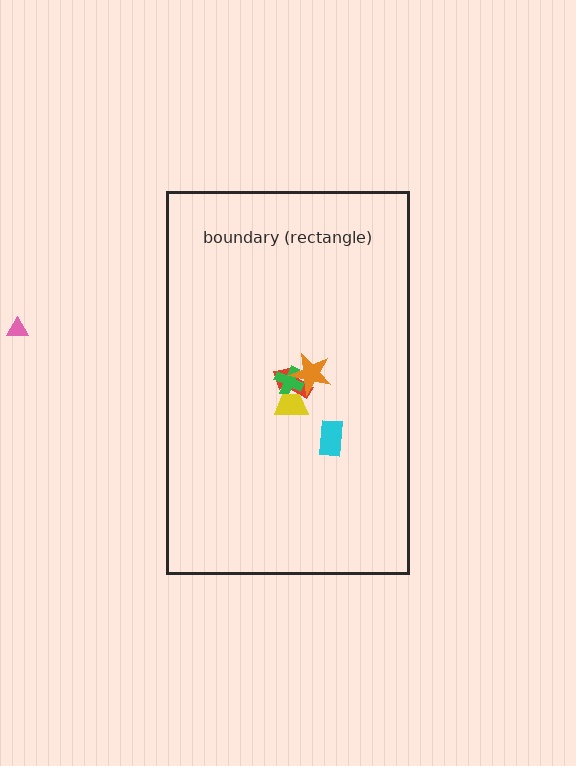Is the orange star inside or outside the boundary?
Inside.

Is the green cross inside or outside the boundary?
Inside.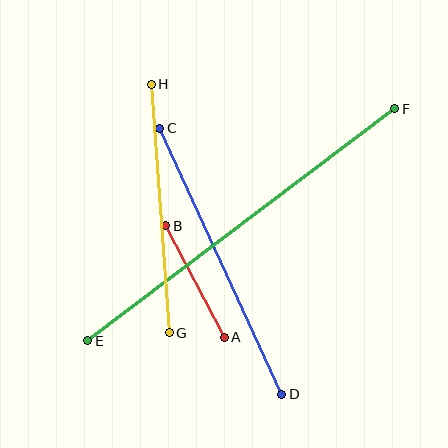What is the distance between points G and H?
The distance is approximately 249 pixels.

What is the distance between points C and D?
The distance is approximately 293 pixels.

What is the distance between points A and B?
The distance is approximately 126 pixels.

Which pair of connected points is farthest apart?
Points E and F are farthest apart.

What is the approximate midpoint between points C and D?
The midpoint is at approximately (221, 261) pixels.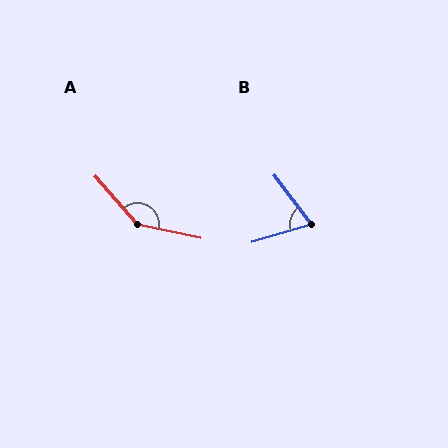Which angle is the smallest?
B, at approximately 69 degrees.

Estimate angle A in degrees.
Approximately 143 degrees.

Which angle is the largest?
A, at approximately 143 degrees.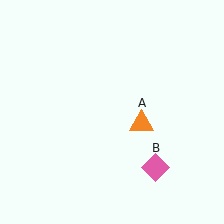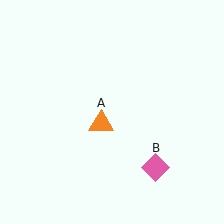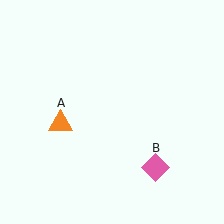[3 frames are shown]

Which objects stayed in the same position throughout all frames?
Pink diamond (object B) remained stationary.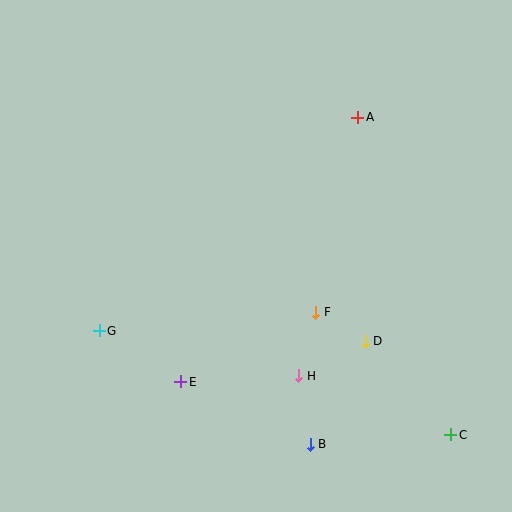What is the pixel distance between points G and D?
The distance between G and D is 266 pixels.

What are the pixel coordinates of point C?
Point C is at (451, 435).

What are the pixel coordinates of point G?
Point G is at (99, 331).